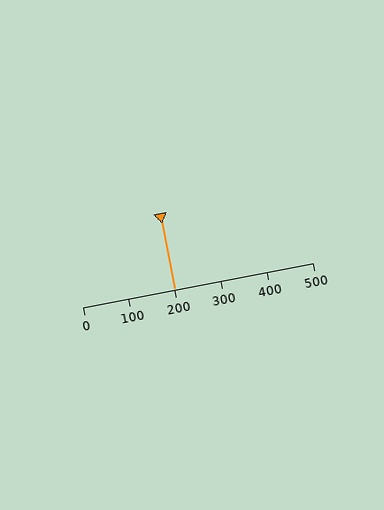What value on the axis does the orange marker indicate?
The marker indicates approximately 200.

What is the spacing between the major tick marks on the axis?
The major ticks are spaced 100 apart.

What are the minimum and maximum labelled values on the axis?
The axis runs from 0 to 500.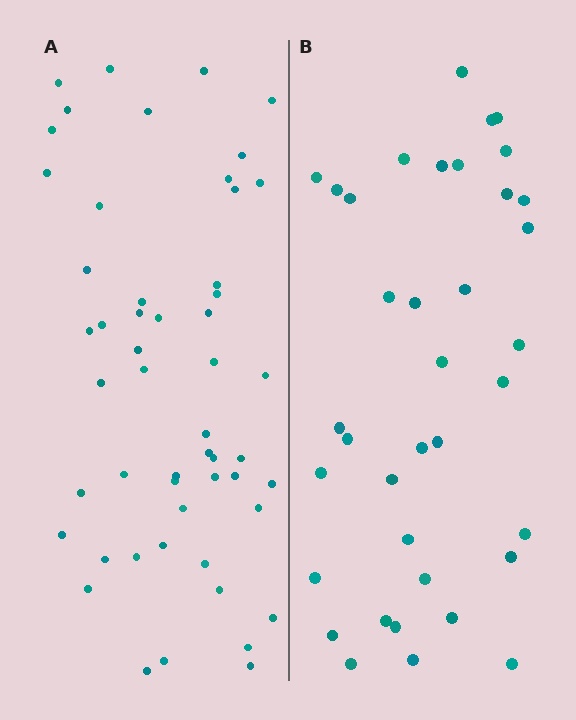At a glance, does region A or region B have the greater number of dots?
Region A (the left region) has more dots.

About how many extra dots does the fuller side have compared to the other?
Region A has approximately 15 more dots than region B.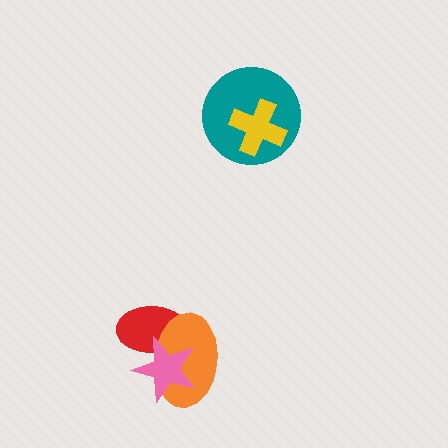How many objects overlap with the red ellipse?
2 objects overlap with the red ellipse.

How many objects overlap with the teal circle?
1 object overlaps with the teal circle.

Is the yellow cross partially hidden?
No, no other shape covers it.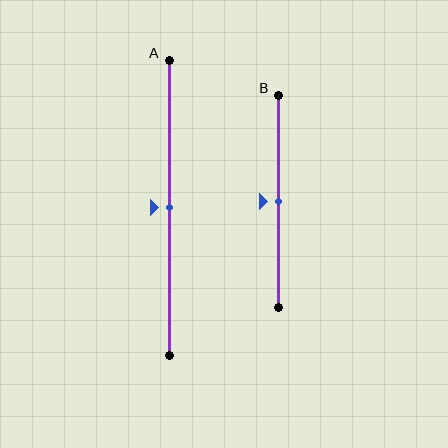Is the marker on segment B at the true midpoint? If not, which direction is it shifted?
Yes, the marker on segment B is at the true midpoint.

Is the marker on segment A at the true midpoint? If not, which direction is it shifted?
Yes, the marker on segment A is at the true midpoint.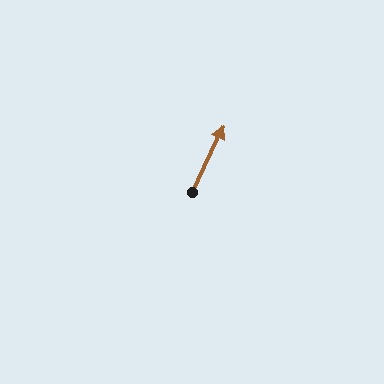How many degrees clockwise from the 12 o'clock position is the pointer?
Approximately 25 degrees.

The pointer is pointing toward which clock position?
Roughly 1 o'clock.